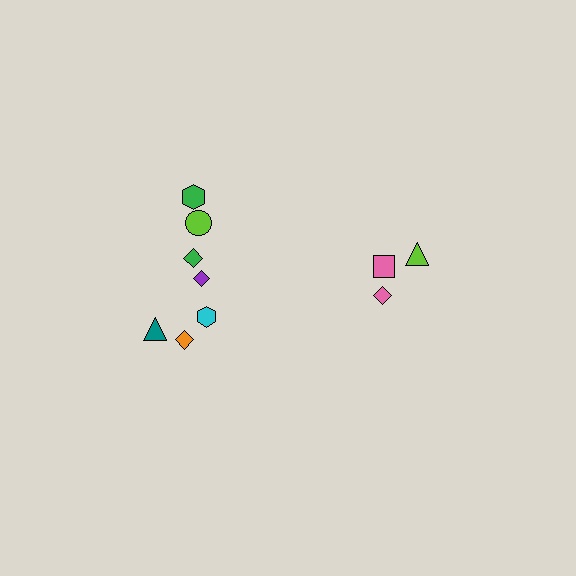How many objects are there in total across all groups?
There are 10 objects.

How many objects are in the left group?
There are 7 objects.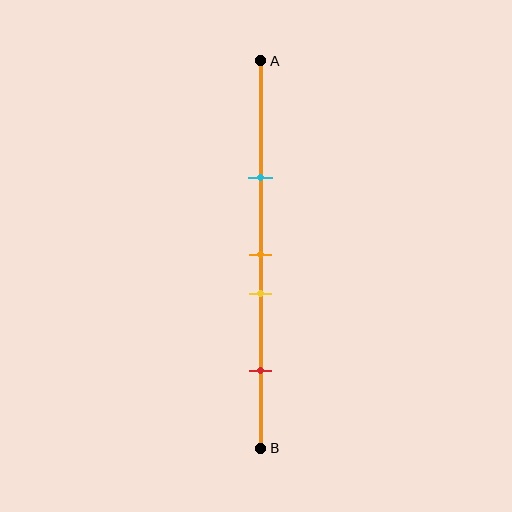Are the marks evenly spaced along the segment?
No, the marks are not evenly spaced.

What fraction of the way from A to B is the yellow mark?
The yellow mark is approximately 60% (0.6) of the way from A to B.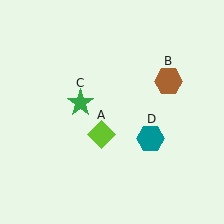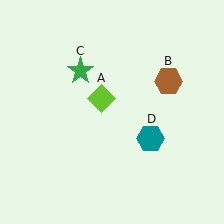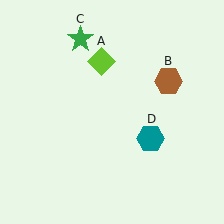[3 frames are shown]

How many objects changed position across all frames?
2 objects changed position: lime diamond (object A), green star (object C).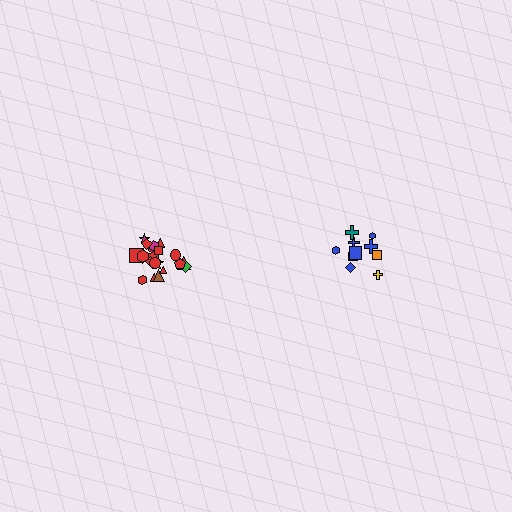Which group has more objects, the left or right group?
The left group.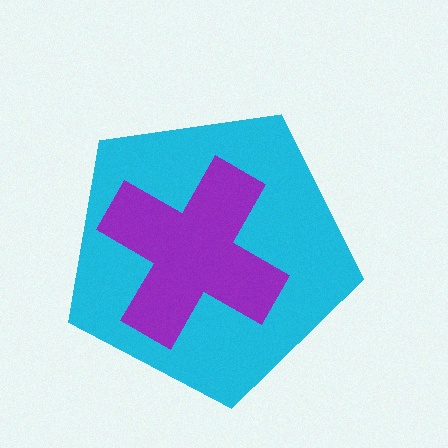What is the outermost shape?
The cyan pentagon.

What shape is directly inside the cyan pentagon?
The purple cross.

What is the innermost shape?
The purple cross.